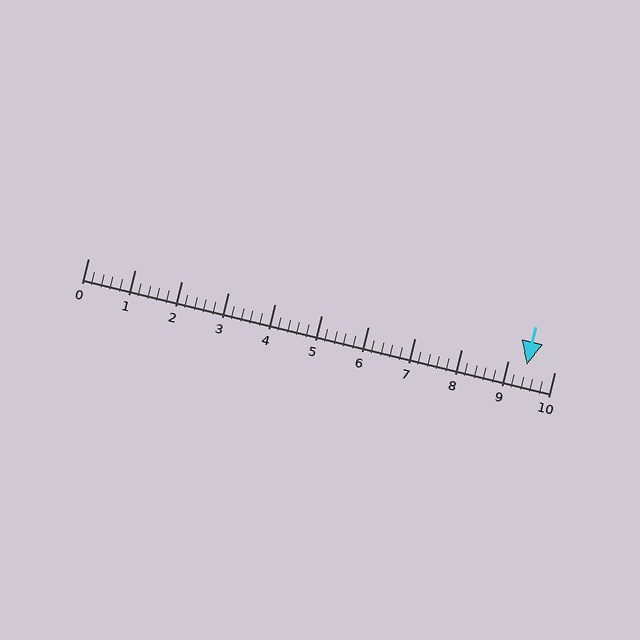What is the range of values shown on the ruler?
The ruler shows values from 0 to 10.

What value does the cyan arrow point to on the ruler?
The cyan arrow points to approximately 9.4.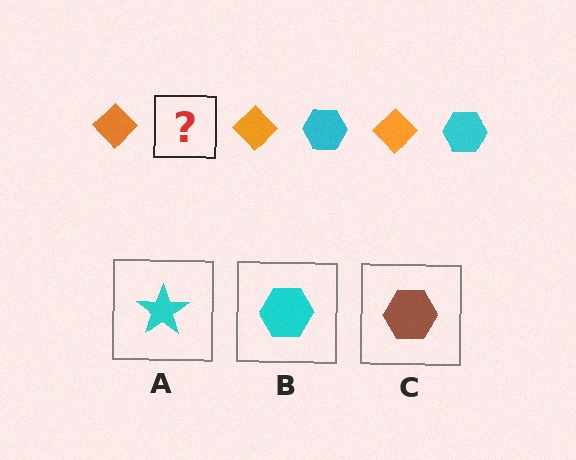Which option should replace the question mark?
Option B.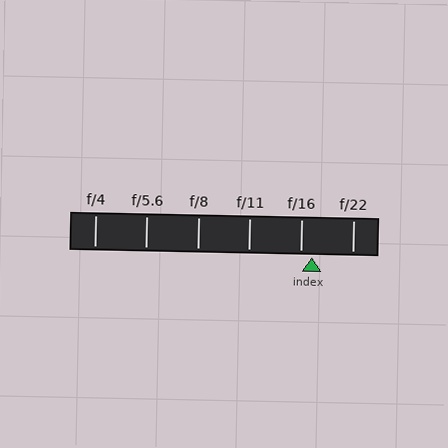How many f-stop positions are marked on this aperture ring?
There are 6 f-stop positions marked.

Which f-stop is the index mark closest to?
The index mark is closest to f/16.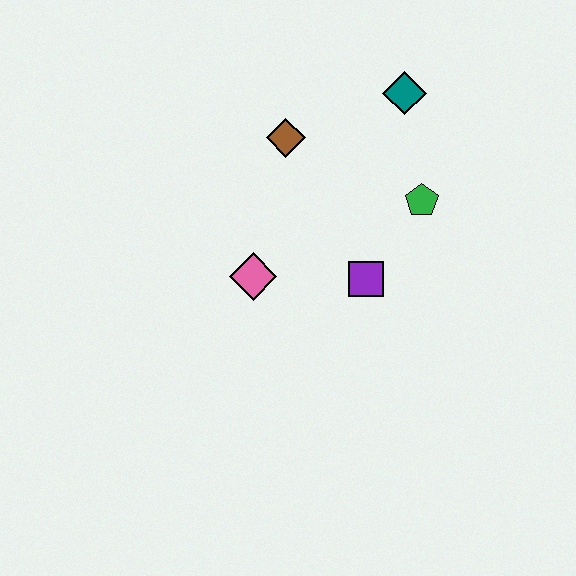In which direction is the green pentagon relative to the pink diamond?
The green pentagon is to the right of the pink diamond.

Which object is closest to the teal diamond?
The green pentagon is closest to the teal diamond.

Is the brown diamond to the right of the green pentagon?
No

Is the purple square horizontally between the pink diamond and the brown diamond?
No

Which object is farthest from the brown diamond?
The purple square is farthest from the brown diamond.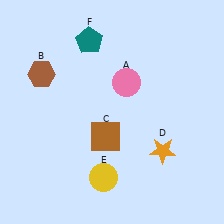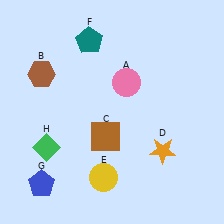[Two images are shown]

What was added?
A blue pentagon (G), a green diamond (H) were added in Image 2.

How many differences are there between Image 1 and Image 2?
There are 2 differences between the two images.